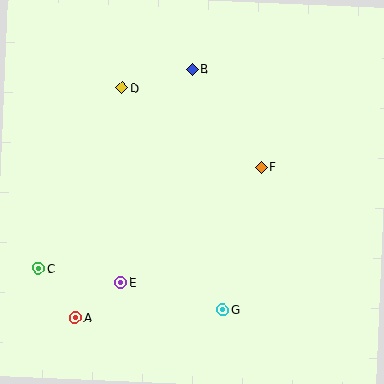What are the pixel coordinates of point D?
Point D is at (122, 88).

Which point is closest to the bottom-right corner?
Point G is closest to the bottom-right corner.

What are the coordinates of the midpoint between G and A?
The midpoint between G and A is at (149, 313).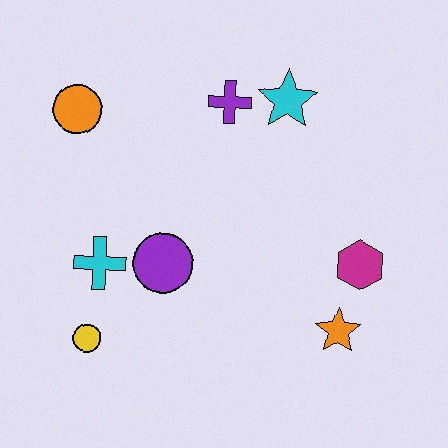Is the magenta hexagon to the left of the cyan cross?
No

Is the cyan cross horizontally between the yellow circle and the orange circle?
No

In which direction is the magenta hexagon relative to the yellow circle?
The magenta hexagon is to the right of the yellow circle.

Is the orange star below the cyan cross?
Yes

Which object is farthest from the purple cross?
The yellow circle is farthest from the purple cross.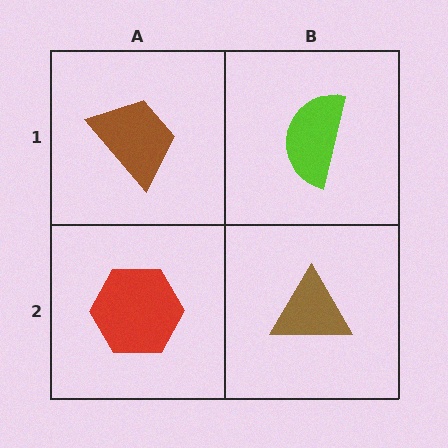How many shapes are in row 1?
2 shapes.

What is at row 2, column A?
A red hexagon.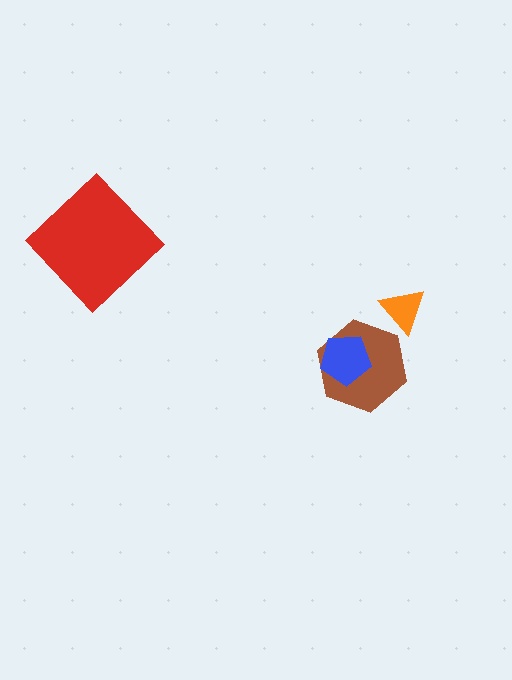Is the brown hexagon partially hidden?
Yes, it is partially covered by another shape.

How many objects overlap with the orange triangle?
0 objects overlap with the orange triangle.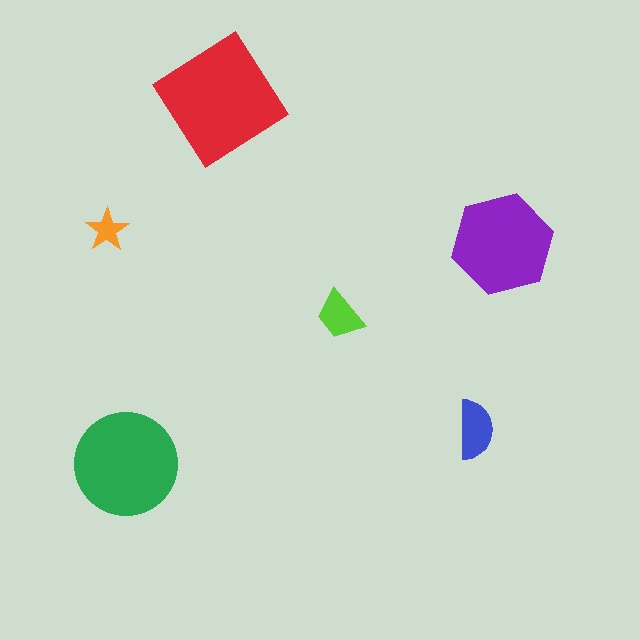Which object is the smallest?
The orange star.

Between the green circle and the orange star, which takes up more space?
The green circle.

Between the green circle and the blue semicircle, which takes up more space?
The green circle.